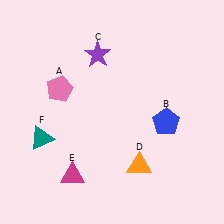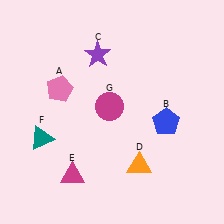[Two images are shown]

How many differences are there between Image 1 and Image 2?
There is 1 difference between the two images.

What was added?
A magenta circle (G) was added in Image 2.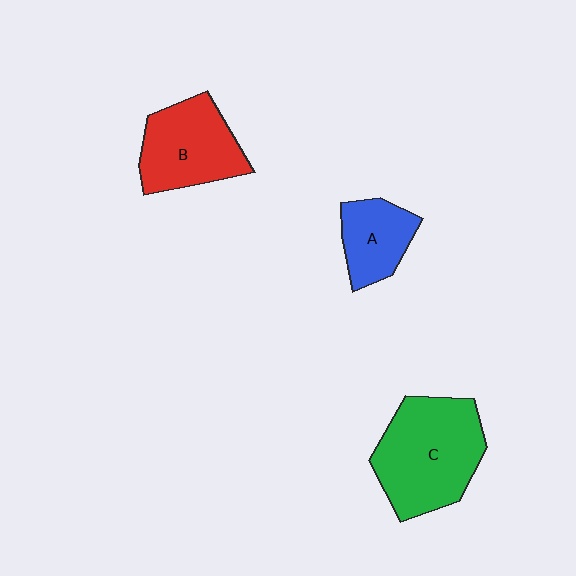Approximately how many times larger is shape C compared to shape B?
Approximately 1.3 times.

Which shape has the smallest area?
Shape A (blue).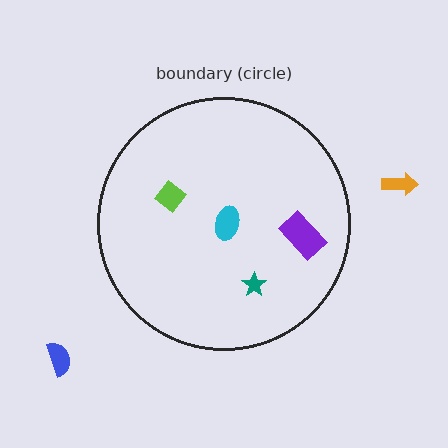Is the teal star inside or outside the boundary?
Inside.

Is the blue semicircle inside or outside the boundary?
Outside.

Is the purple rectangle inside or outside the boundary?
Inside.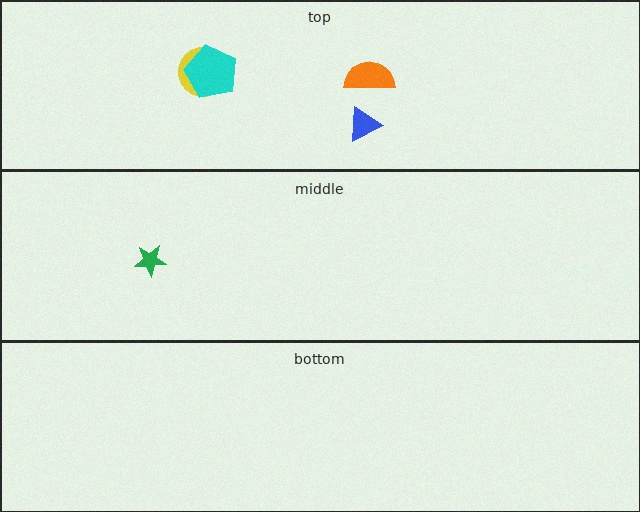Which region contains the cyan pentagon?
The top region.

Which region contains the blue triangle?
The top region.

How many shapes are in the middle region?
1.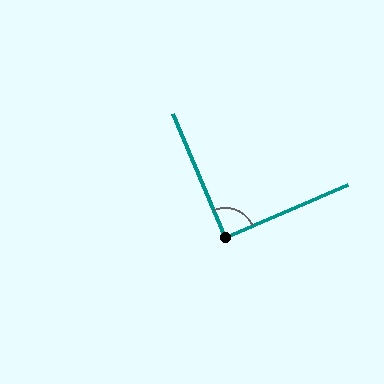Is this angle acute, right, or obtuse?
It is approximately a right angle.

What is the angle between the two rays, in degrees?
Approximately 89 degrees.